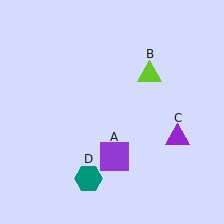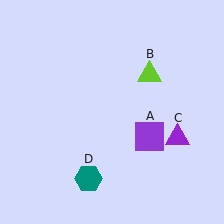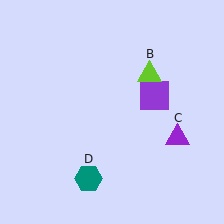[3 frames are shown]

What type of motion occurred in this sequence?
The purple square (object A) rotated counterclockwise around the center of the scene.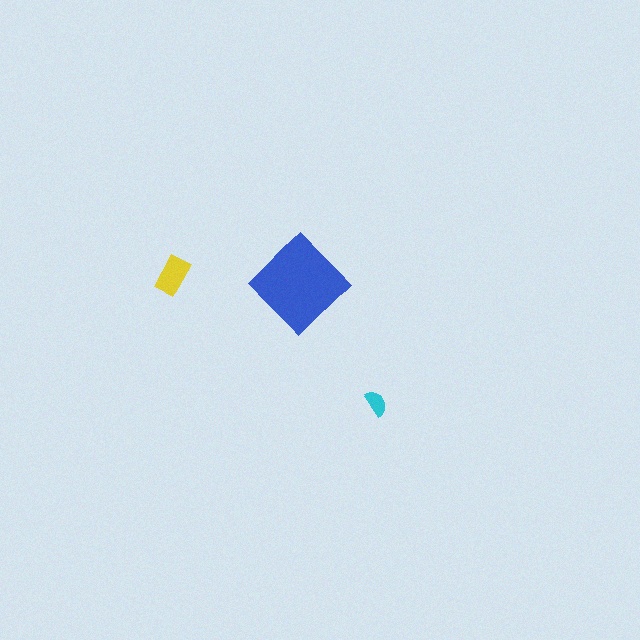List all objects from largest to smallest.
The blue diamond, the yellow rectangle, the cyan semicircle.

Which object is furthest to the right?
The cyan semicircle is rightmost.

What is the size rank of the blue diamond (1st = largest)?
1st.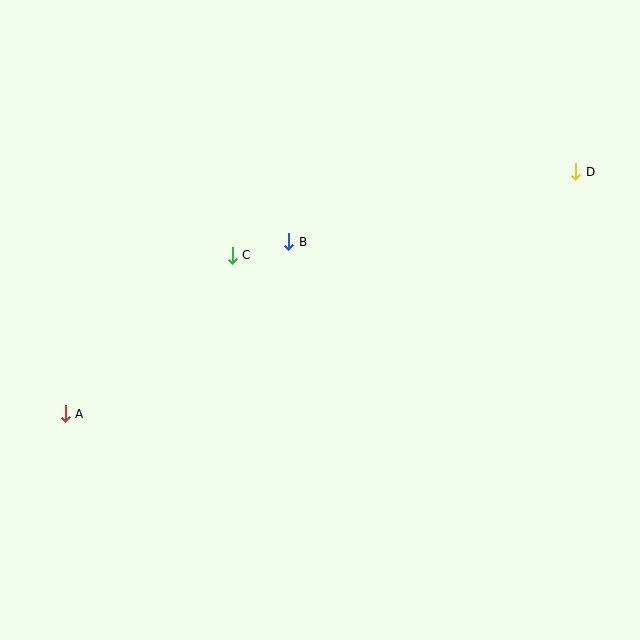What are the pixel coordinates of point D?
Point D is at (576, 172).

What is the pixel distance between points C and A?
The distance between C and A is 230 pixels.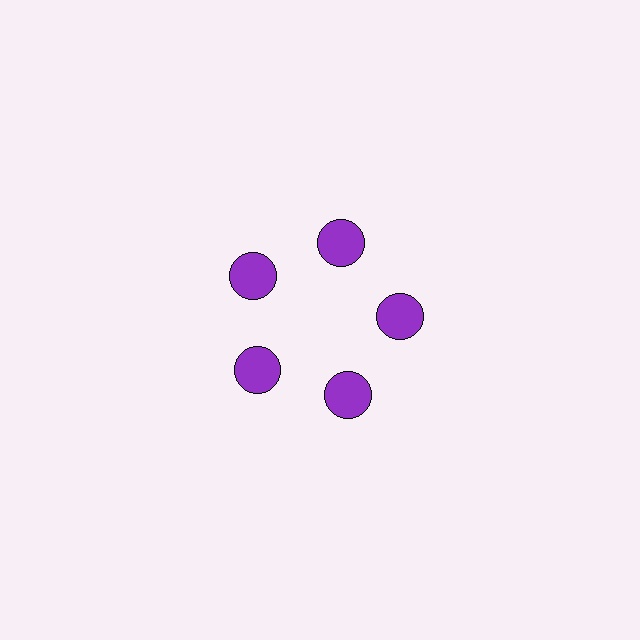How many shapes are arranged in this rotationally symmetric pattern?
There are 5 shapes, arranged in 5 groups of 1.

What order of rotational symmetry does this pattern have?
This pattern has 5-fold rotational symmetry.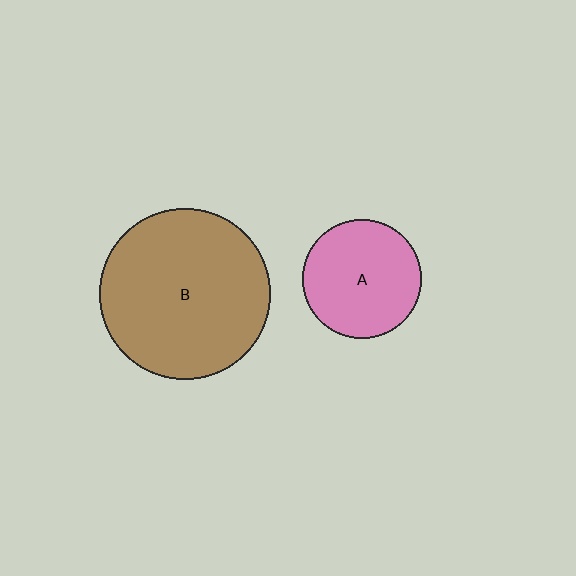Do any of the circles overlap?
No, none of the circles overlap.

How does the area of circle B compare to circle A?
Approximately 2.1 times.